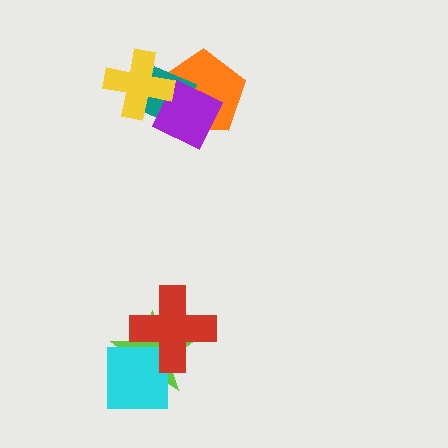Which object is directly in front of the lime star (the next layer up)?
The cyan square is directly in front of the lime star.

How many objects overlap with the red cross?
2 objects overlap with the red cross.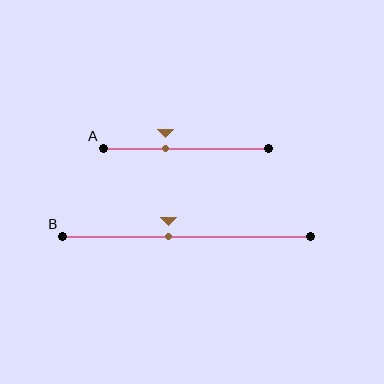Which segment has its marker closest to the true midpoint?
Segment B has its marker closest to the true midpoint.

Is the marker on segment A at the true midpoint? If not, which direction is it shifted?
No, the marker on segment A is shifted to the left by about 12% of the segment length.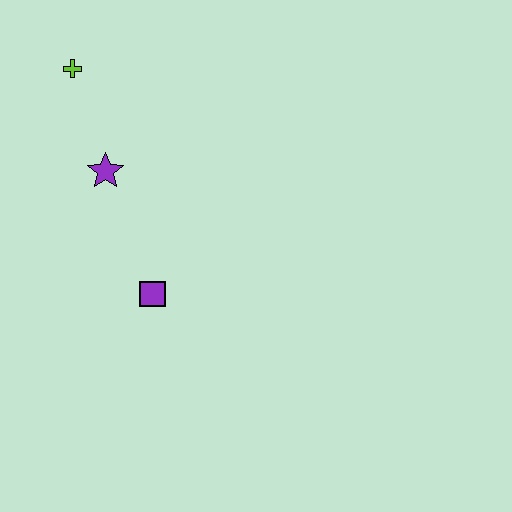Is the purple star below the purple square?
No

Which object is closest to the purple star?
The lime cross is closest to the purple star.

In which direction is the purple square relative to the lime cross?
The purple square is below the lime cross.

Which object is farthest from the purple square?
The lime cross is farthest from the purple square.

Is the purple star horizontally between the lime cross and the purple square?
Yes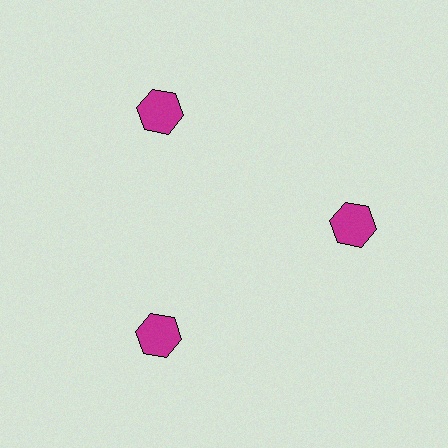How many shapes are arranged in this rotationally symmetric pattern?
There are 3 shapes, arranged in 3 groups of 1.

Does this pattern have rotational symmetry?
Yes, this pattern has 3-fold rotational symmetry. It looks the same after rotating 120 degrees around the center.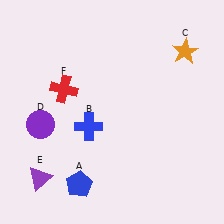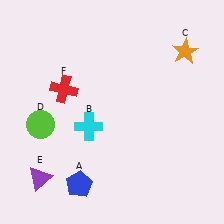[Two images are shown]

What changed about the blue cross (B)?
In Image 1, B is blue. In Image 2, it changed to cyan.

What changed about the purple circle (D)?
In Image 1, D is purple. In Image 2, it changed to lime.